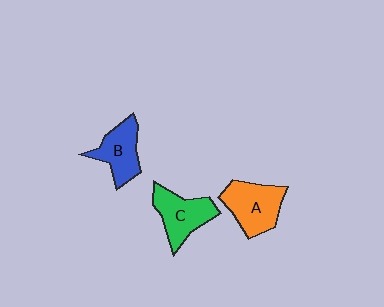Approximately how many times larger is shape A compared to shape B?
Approximately 1.2 times.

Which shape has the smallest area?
Shape B (blue).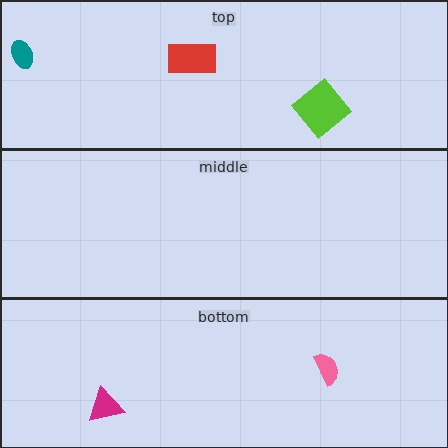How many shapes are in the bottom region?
2.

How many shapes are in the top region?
3.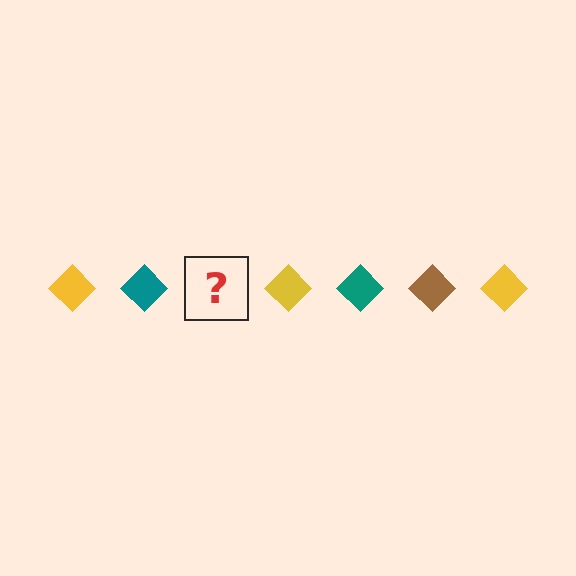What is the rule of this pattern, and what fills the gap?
The rule is that the pattern cycles through yellow, teal, brown diamonds. The gap should be filled with a brown diamond.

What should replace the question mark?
The question mark should be replaced with a brown diamond.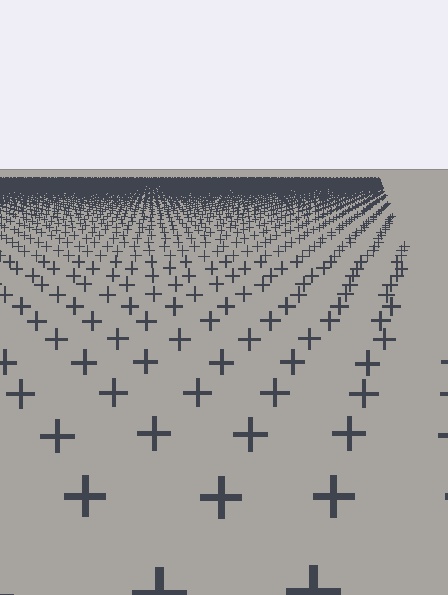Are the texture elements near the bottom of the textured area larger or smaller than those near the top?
Larger. Near the bottom, elements are closer to the viewer and appear at a bigger on-screen size.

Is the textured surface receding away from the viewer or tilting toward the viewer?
The surface is receding away from the viewer. Texture elements get smaller and denser toward the top.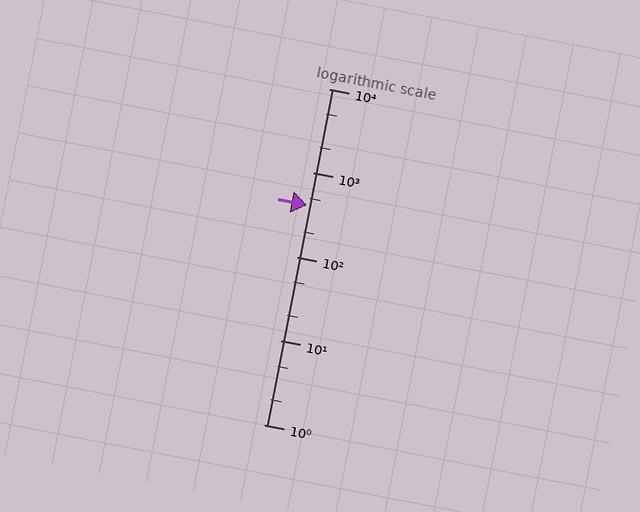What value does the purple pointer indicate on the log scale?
The pointer indicates approximately 410.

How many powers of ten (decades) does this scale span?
The scale spans 4 decades, from 1 to 10000.